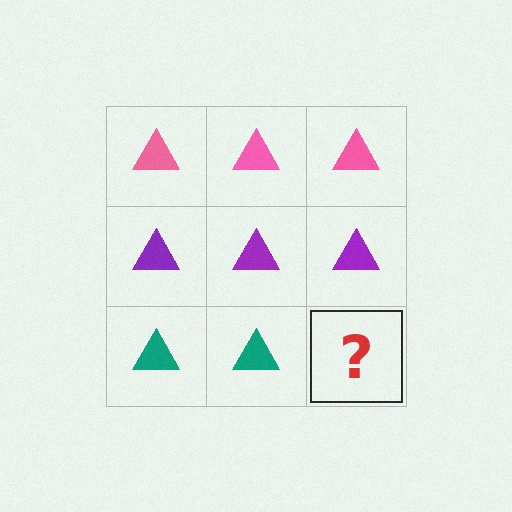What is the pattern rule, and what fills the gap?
The rule is that each row has a consistent color. The gap should be filled with a teal triangle.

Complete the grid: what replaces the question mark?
The question mark should be replaced with a teal triangle.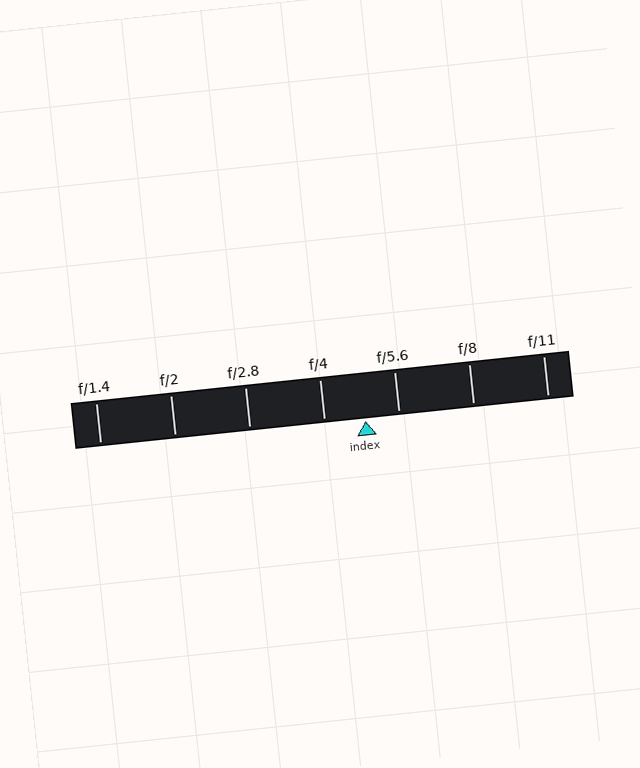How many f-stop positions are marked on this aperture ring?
There are 7 f-stop positions marked.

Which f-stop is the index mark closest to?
The index mark is closest to f/5.6.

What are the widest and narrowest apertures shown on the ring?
The widest aperture shown is f/1.4 and the narrowest is f/11.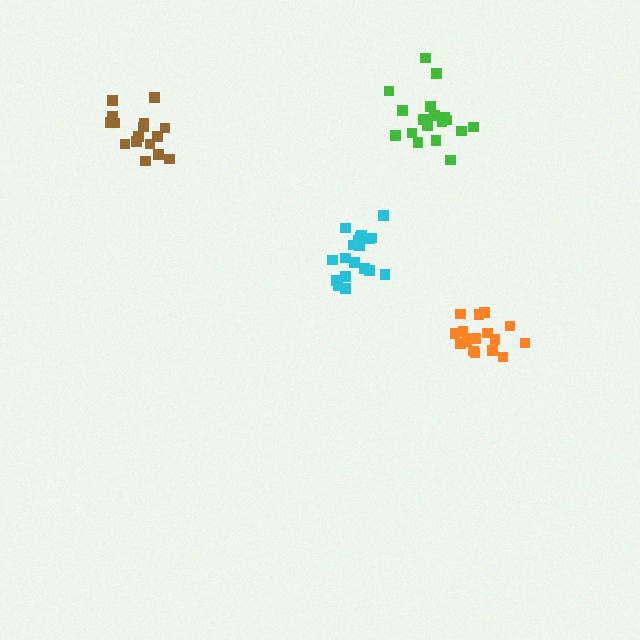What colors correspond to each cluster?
The clusters are colored: cyan, green, brown, orange.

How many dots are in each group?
Group 1: 19 dots, Group 2: 18 dots, Group 3: 17 dots, Group 4: 17 dots (71 total).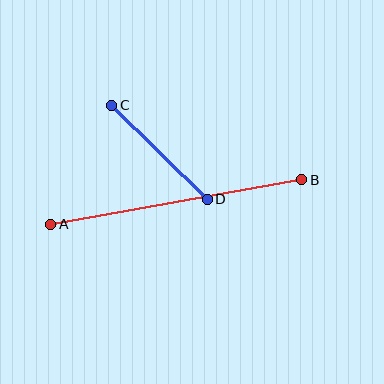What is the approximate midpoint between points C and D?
The midpoint is at approximately (160, 152) pixels.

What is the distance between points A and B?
The distance is approximately 255 pixels.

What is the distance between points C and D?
The distance is approximately 134 pixels.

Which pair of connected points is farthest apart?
Points A and B are farthest apart.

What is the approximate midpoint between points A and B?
The midpoint is at approximately (176, 202) pixels.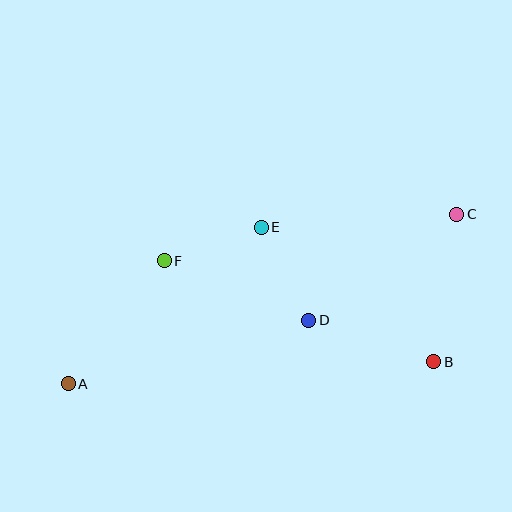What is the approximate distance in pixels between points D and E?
The distance between D and E is approximately 105 pixels.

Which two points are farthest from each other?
Points A and C are farthest from each other.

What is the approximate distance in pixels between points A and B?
The distance between A and B is approximately 366 pixels.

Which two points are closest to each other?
Points E and F are closest to each other.